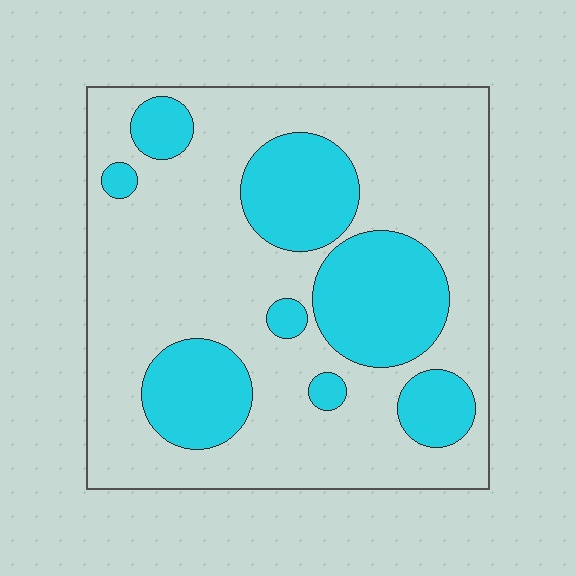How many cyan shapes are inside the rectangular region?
8.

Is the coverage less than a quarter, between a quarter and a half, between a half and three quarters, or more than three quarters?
Between a quarter and a half.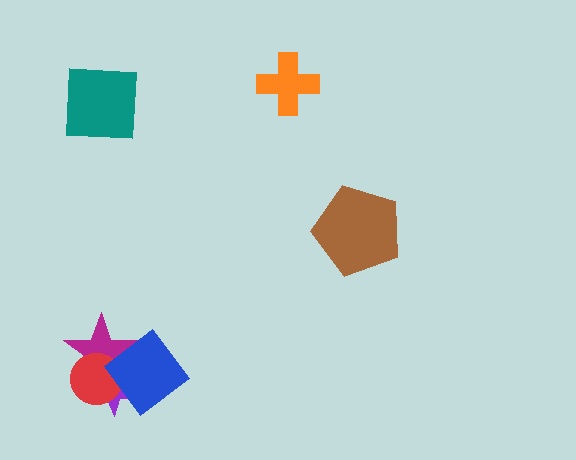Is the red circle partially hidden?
Yes, it is partially covered by another shape.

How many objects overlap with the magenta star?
3 objects overlap with the magenta star.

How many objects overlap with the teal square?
0 objects overlap with the teal square.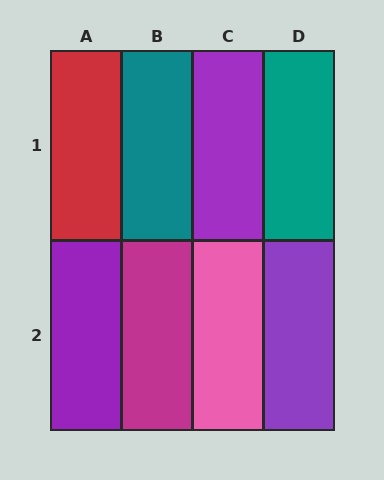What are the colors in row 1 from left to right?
Red, teal, purple, teal.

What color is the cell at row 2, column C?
Pink.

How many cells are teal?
2 cells are teal.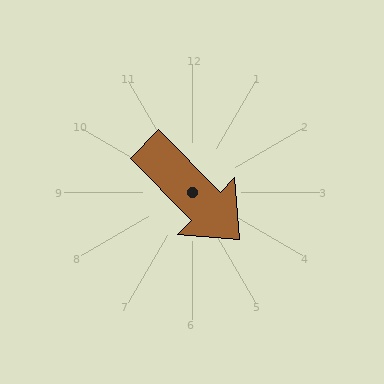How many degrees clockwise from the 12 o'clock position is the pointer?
Approximately 135 degrees.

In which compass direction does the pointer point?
Southeast.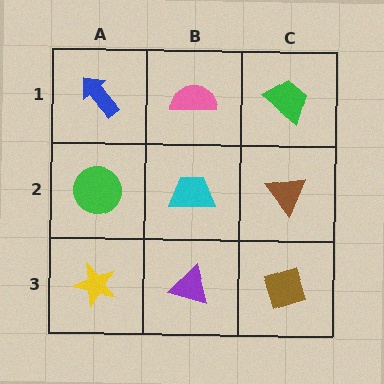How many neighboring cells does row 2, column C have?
3.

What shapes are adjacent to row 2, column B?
A pink semicircle (row 1, column B), a purple triangle (row 3, column B), a green circle (row 2, column A), a brown triangle (row 2, column C).